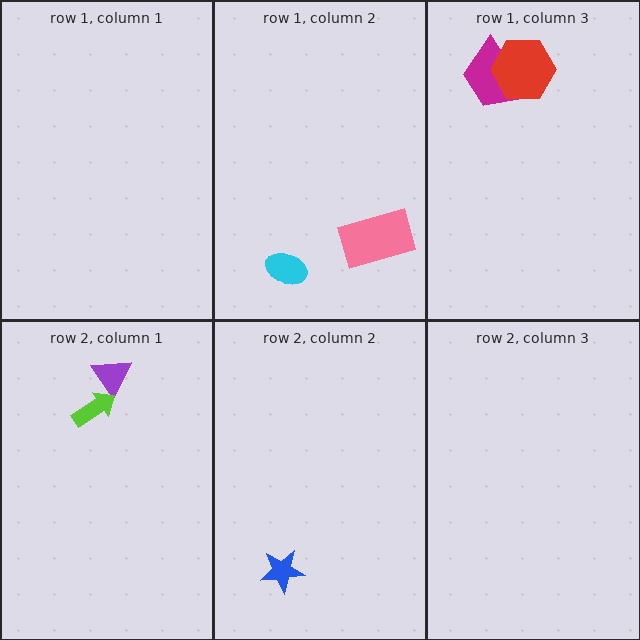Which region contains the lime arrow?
The row 2, column 1 region.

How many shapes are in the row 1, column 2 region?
2.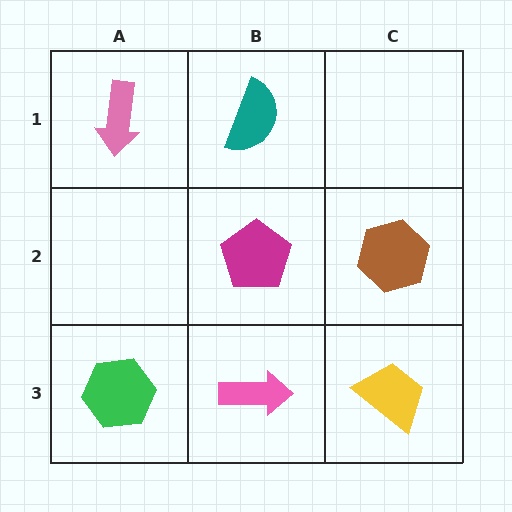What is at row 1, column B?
A teal semicircle.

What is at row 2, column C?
A brown hexagon.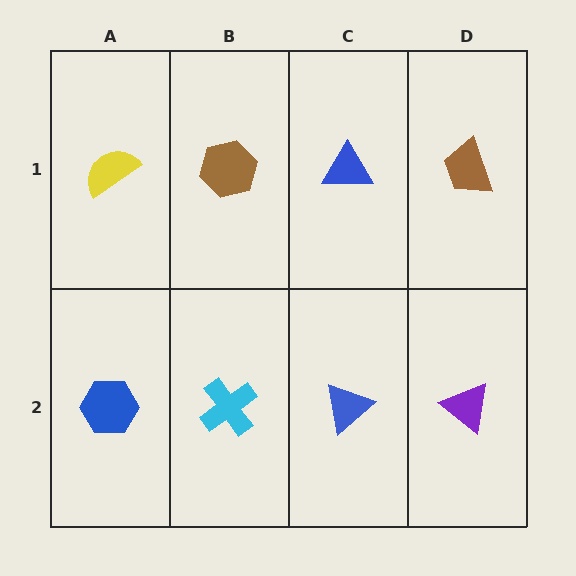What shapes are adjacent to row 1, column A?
A blue hexagon (row 2, column A), a brown hexagon (row 1, column B).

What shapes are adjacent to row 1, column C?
A blue triangle (row 2, column C), a brown hexagon (row 1, column B), a brown trapezoid (row 1, column D).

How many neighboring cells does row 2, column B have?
3.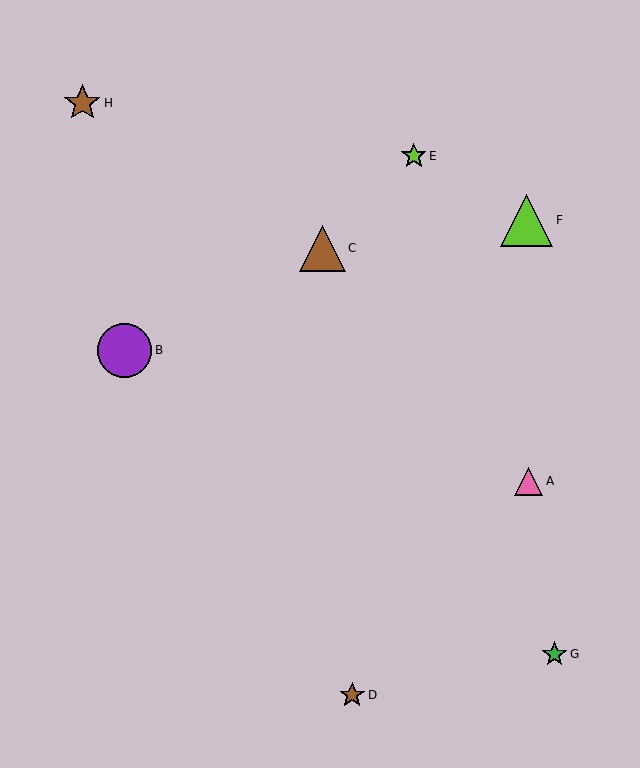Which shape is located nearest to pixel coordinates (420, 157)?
The lime star (labeled E) at (414, 156) is nearest to that location.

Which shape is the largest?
The purple circle (labeled B) is the largest.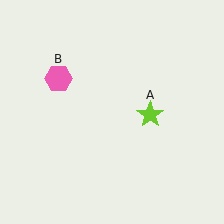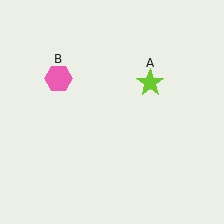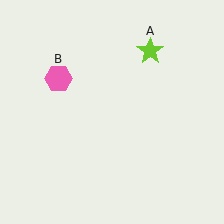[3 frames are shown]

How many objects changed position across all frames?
1 object changed position: lime star (object A).